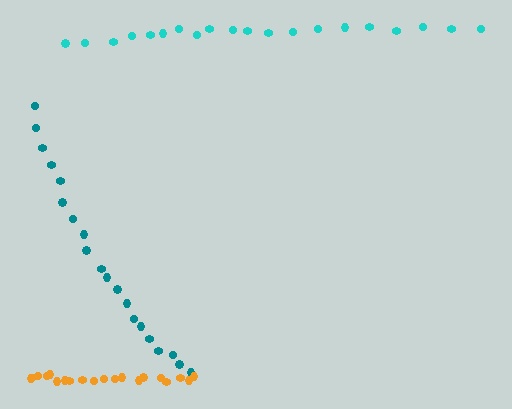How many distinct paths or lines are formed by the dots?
There are 3 distinct paths.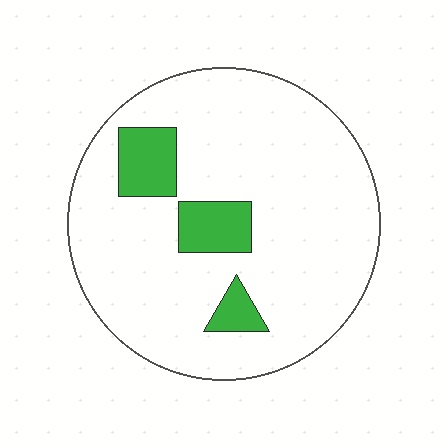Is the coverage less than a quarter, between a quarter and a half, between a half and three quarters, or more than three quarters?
Less than a quarter.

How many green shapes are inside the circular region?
3.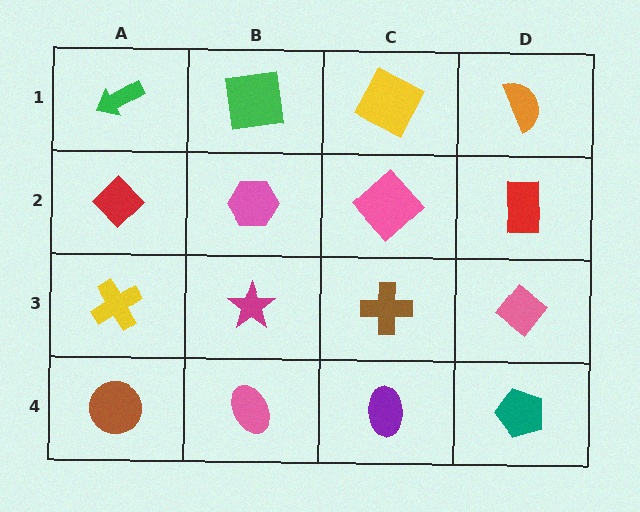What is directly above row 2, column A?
A green arrow.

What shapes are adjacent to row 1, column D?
A red rectangle (row 2, column D), a yellow square (row 1, column C).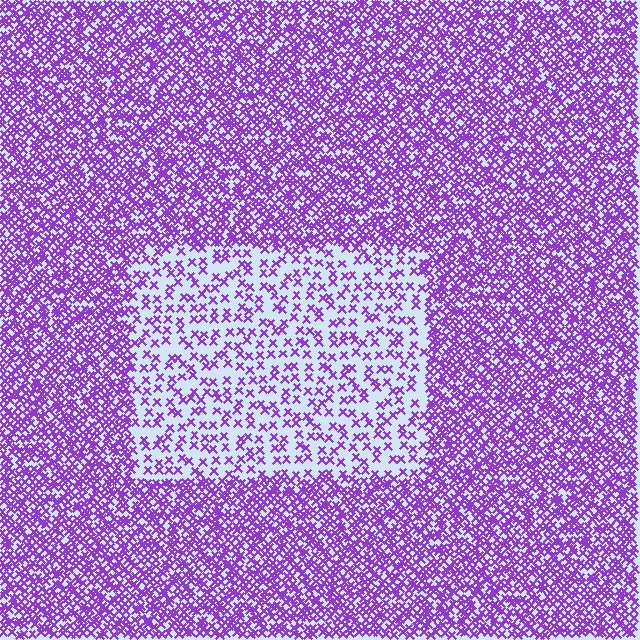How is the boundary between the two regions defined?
The boundary is defined by a change in element density (approximately 2.6x ratio). All elements are the same color, size, and shape.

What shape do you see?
I see a rectangle.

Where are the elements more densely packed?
The elements are more densely packed outside the rectangle boundary.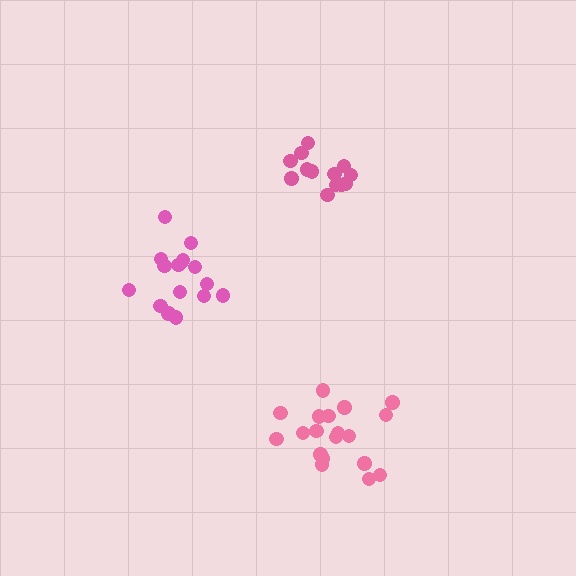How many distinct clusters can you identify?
There are 3 distinct clusters.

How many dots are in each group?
Group 1: 13 dots, Group 2: 19 dots, Group 3: 16 dots (48 total).